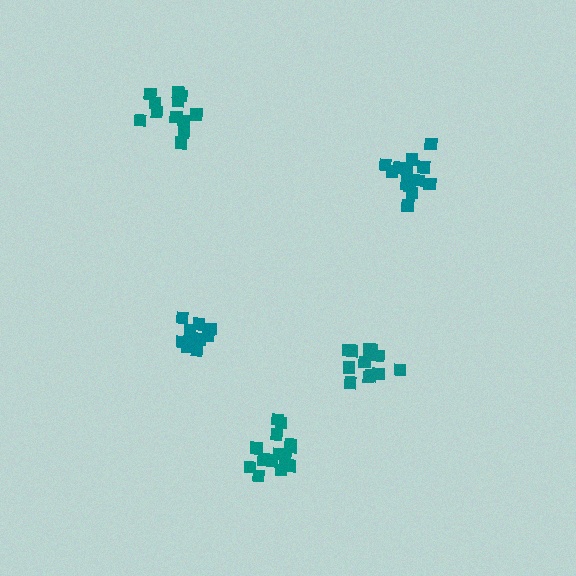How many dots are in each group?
Group 1: 12 dots, Group 2: 15 dots, Group 3: 12 dots, Group 4: 13 dots, Group 5: 12 dots (64 total).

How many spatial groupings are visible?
There are 5 spatial groupings.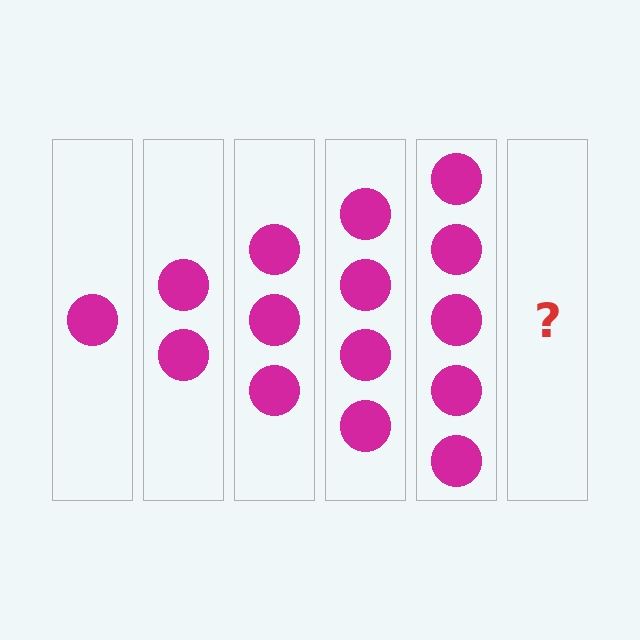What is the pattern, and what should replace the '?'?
The pattern is that each step adds one more circle. The '?' should be 6 circles.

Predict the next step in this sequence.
The next step is 6 circles.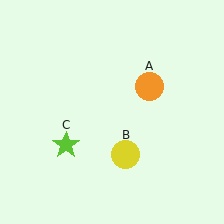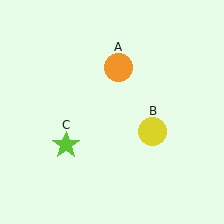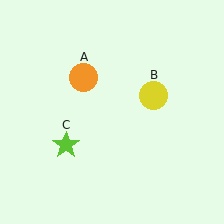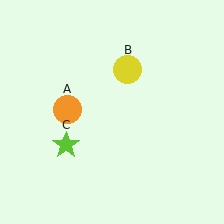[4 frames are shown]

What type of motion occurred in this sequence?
The orange circle (object A), yellow circle (object B) rotated counterclockwise around the center of the scene.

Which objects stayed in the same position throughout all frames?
Lime star (object C) remained stationary.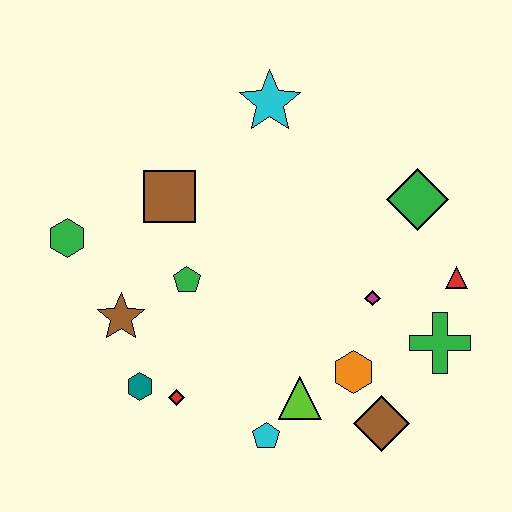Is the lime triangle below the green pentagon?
Yes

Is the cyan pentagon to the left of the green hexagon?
No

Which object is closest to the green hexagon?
The brown star is closest to the green hexagon.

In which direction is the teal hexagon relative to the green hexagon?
The teal hexagon is below the green hexagon.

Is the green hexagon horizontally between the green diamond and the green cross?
No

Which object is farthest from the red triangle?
The green hexagon is farthest from the red triangle.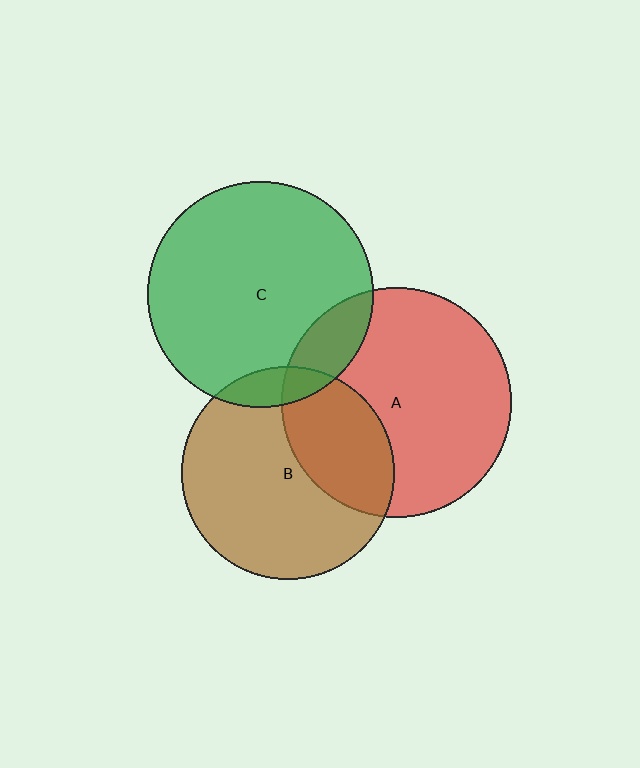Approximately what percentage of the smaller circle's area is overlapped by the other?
Approximately 15%.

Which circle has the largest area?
Circle A (red).